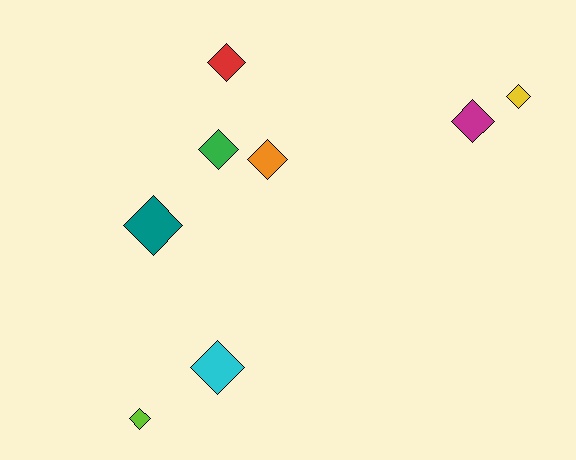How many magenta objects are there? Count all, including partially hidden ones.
There is 1 magenta object.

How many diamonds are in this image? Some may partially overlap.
There are 8 diamonds.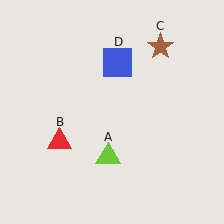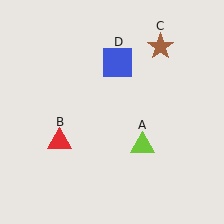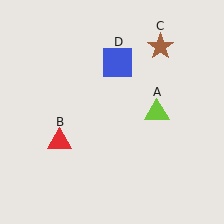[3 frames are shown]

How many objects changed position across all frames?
1 object changed position: lime triangle (object A).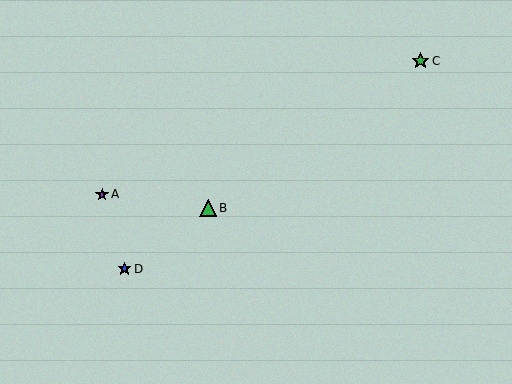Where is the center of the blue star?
The center of the blue star is at (124, 269).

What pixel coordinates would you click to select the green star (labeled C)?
Click at (420, 61) to select the green star C.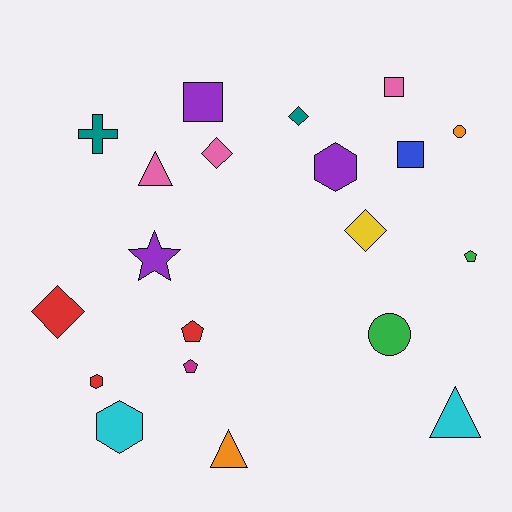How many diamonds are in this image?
There are 4 diamonds.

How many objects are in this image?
There are 20 objects.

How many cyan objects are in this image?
There are 2 cyan objects.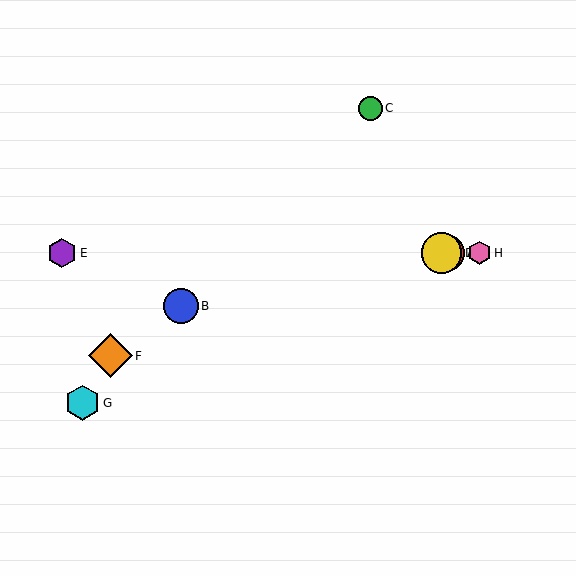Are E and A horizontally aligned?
Yes, both are at y≈253.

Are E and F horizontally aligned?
No, E is at y≈253 and F is at y≈356.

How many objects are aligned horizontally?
4 objects (A, D, E, H) are aligned horizontally.